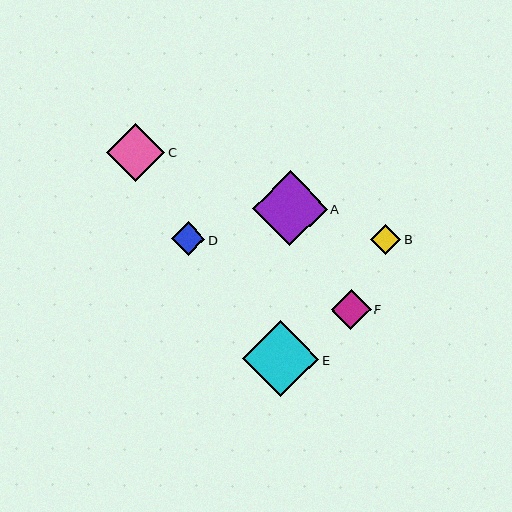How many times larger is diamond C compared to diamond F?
Diamond C is approximately 1.5 times the size of diamond F.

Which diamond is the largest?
Diamond E is the largest with a size of approximately 76 pixels.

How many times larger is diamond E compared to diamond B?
Diamond E is approximately 2.5 times the size of diamond B.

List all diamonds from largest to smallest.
From largest to smallest: E, A, C, F, D, B.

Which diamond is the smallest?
Diamond B is the smallest with a size of approximately 30 pixels.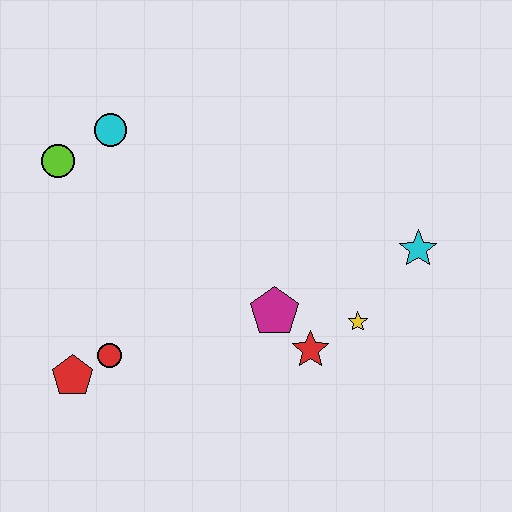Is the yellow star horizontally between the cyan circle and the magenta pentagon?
No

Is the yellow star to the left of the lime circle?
No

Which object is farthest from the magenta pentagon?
The lime circle is farthest from the magenta pentagon.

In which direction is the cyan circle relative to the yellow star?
The cyan circle is to the left of the yellow star.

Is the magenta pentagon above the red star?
Yes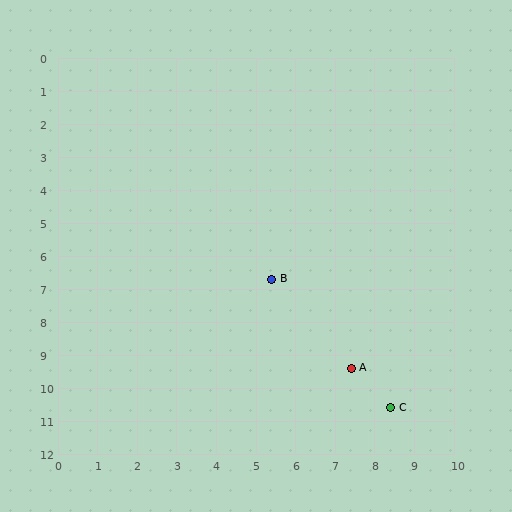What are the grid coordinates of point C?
Point C is at approximately (8.4, 10.6).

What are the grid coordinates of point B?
Point B is at approximately (5.4, 6.7).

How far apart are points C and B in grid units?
Points C and B are about 4.9 grid units apart.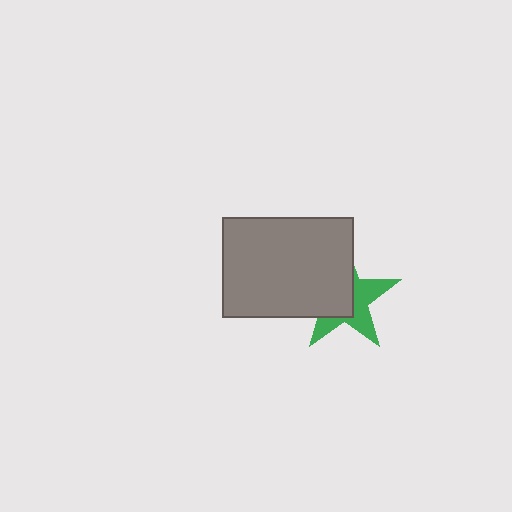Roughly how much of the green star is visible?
About half of it is visible (roughly 47%).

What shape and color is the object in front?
The object in front is a gray rectangle.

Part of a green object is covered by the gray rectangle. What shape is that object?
It is a star.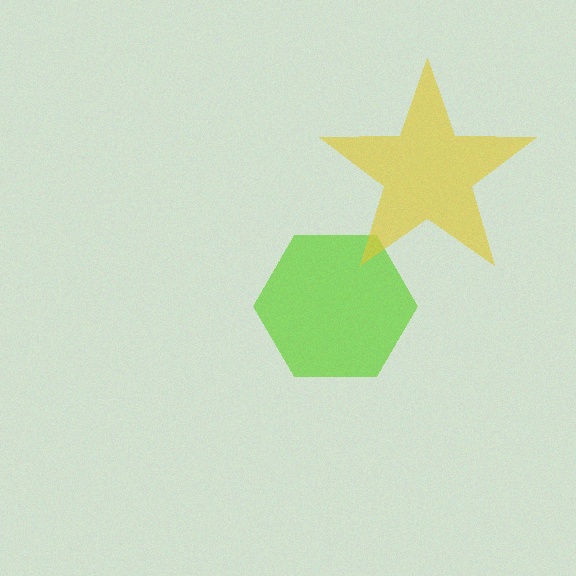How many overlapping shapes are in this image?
There are 2 overlapping shapes in the image.